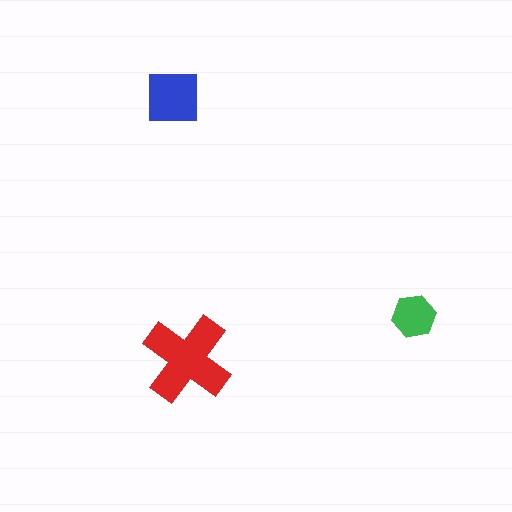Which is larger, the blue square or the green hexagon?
The blue square.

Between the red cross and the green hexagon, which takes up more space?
The red cross.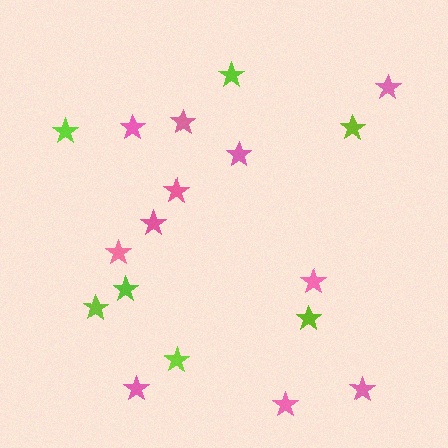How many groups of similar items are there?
There are 2 groups: one group of pink stars (11) and one group of lime stars (7).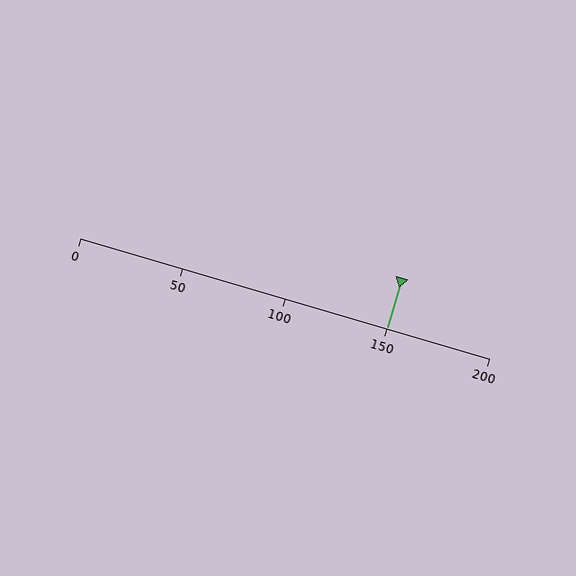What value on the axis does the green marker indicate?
The marker indicates approximately 150.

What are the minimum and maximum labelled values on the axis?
The axis runs from 0 to 200.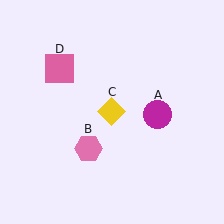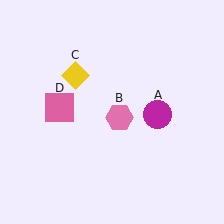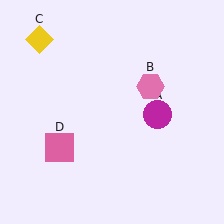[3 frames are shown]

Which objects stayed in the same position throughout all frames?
Magenta circle (object A) remained stationary.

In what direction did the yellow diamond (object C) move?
The yellow diamond (object C) moved up and to the left.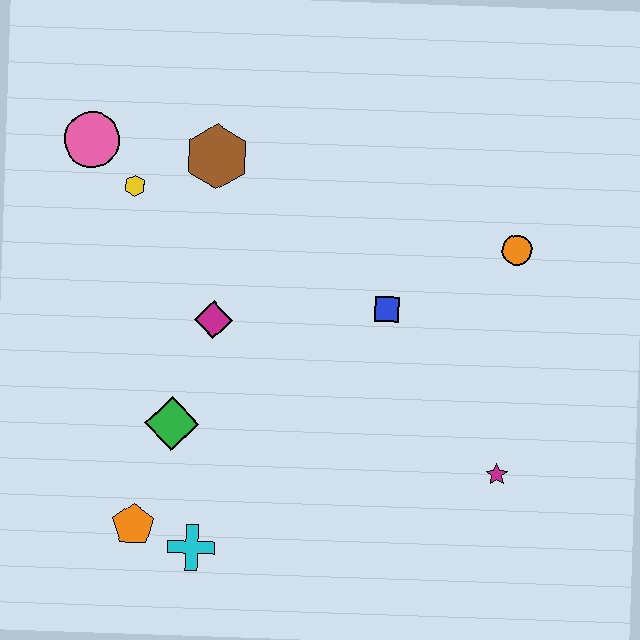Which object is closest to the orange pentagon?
The cyan cross is closest to the orange pentagon.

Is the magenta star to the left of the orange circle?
Yes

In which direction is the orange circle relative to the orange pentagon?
The orange circle is to the right of the orange pentagon.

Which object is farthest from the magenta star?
The pink circle is farthest from the magenta star.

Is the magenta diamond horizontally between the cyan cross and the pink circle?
No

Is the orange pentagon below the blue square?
Yes